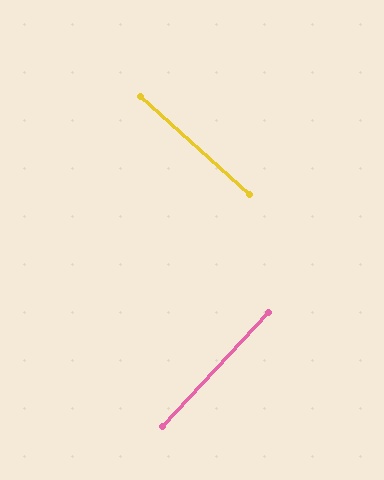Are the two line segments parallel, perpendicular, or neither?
Perpendicular — they meet at approximately 89°.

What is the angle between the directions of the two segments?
Approximately 89 degrees.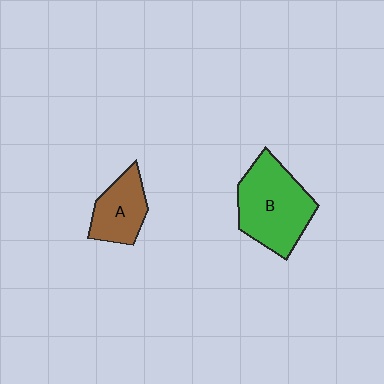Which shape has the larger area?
Shape B (green).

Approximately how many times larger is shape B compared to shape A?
Approximately 1.7 times.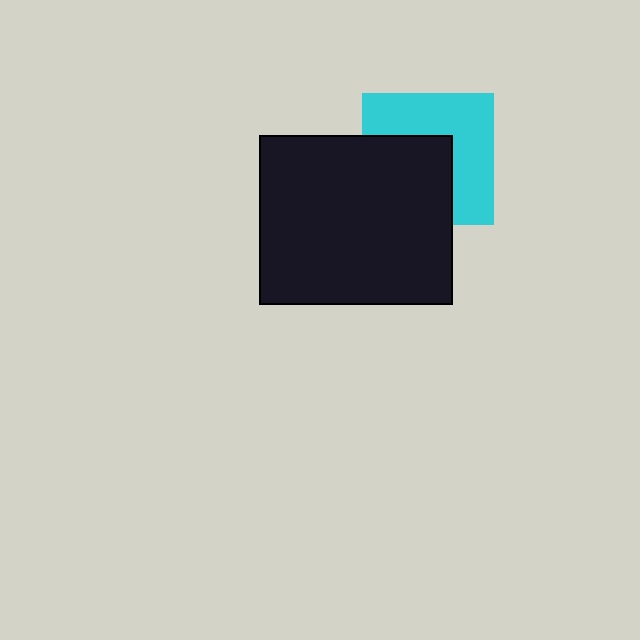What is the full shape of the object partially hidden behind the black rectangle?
The partially hidden object is a cyan square.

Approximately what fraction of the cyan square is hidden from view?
Roughly 48% of the cyan square is hidden behind the black rectangle.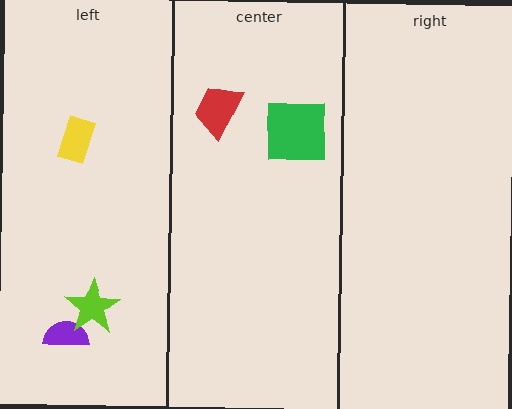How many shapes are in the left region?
3.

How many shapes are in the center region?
2.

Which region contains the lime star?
The left region.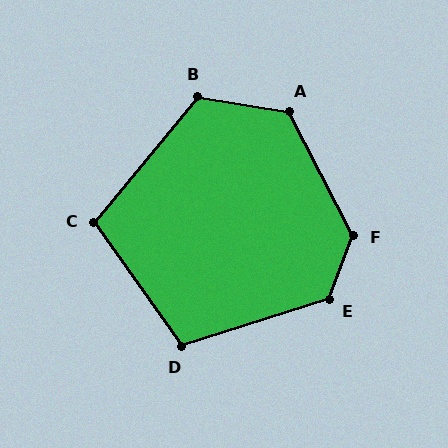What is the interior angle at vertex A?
Approximately 126 degrees (obtuse).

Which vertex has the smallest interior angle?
C, at approximately 106 degrees.